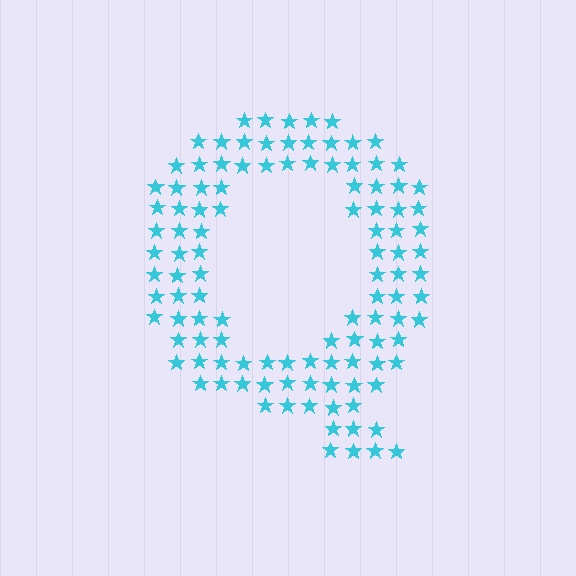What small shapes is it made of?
It is made of small stars.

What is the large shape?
The large shape is the letter Q.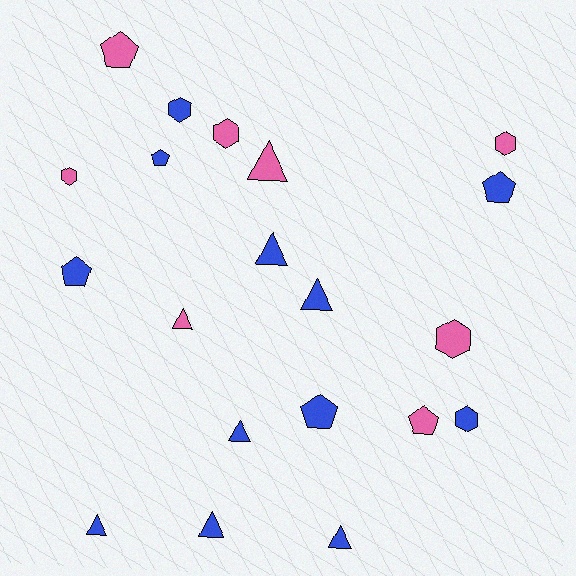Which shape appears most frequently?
Triangle, with 8 objects.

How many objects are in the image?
There are 20 objects.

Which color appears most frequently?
Blue, with 12 objects.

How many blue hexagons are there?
There are 2 blue hexagons.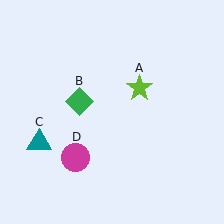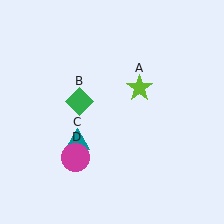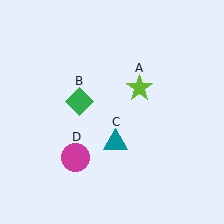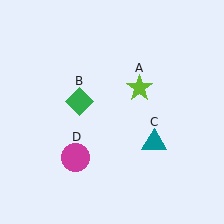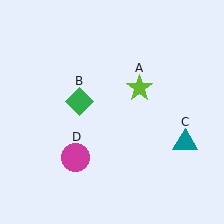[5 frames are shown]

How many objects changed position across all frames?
1 object changed position: teal triangle (object C).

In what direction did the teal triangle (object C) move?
The teal triangle (object C) moved right.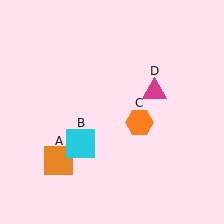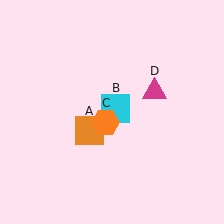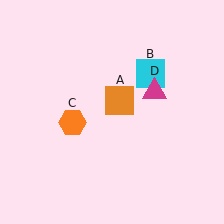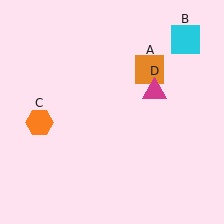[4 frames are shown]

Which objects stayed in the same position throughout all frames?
Magenta triangle (object D) remained stationary.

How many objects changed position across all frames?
3 objects changed position: orange square (object A), cyan square (object B), orange hexagon (object C).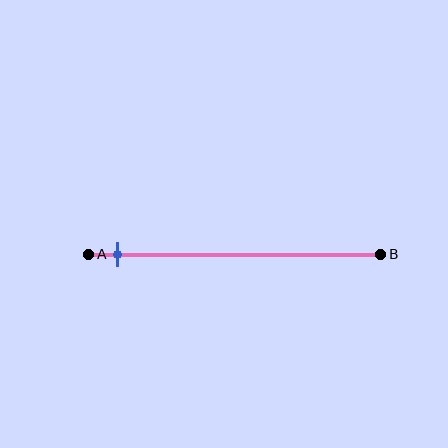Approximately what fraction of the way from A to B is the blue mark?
The blue mark is approximately 10% of the way from A to B.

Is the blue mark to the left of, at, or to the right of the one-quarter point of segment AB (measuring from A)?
The blue mark is to the left of the one-quarter point of segment AB.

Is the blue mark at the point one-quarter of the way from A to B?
No, the mark is at about 10% from A, not at the 25% one-quarter point.